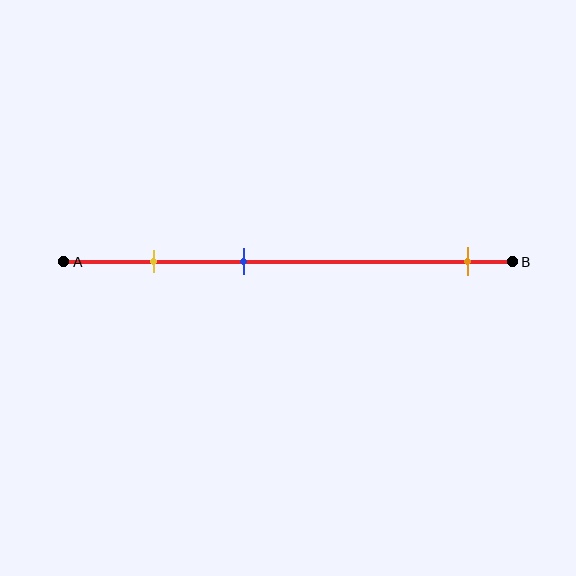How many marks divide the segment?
There are 3 marks dividing the segment.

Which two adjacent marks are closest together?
The yellow and blue marks are the closest adjacent pair.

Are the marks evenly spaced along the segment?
No, the marks are not evenly spaced.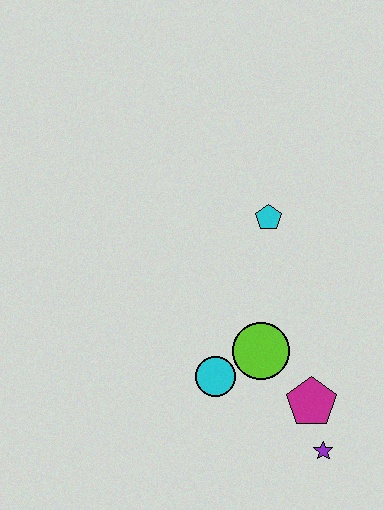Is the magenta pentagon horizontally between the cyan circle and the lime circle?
No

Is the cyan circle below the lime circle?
Yes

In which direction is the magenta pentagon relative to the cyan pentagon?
The magenta pentagon is below the cyan pentagon.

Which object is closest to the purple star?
The magenta pentagon is closest to the purple star.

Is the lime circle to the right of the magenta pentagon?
No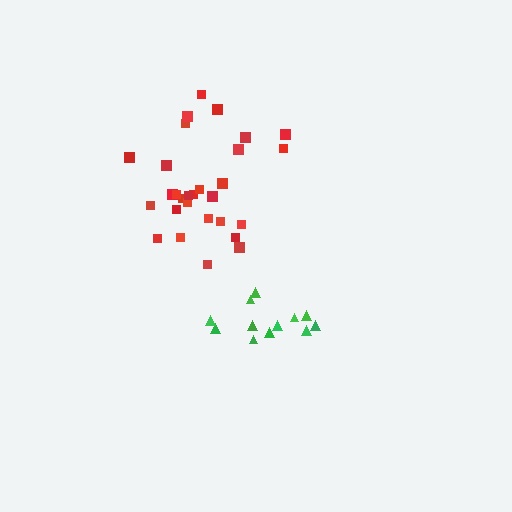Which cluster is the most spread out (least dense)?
Red.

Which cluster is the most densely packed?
Green.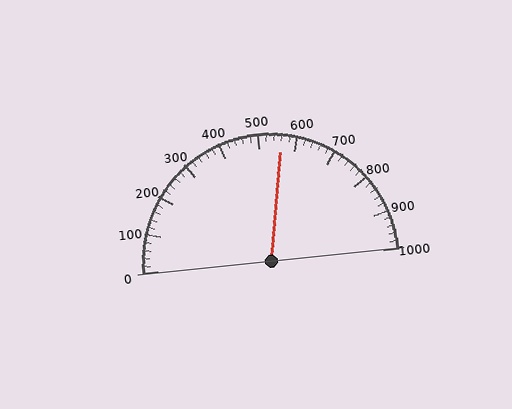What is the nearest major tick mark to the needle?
The nearest major tick mark is 600.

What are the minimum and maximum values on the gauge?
The gauge ranges from 0 to 1000.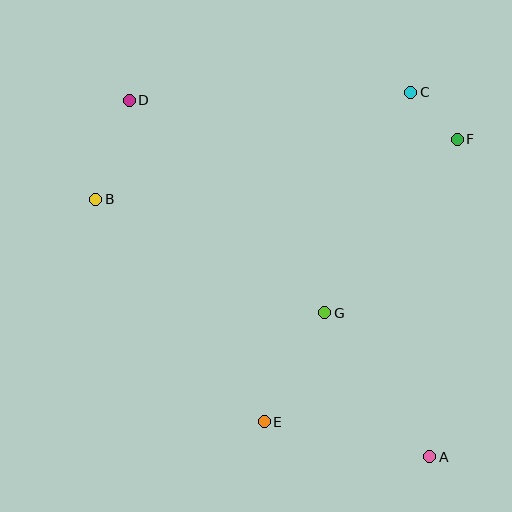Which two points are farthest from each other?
Points A and D are farthest from each other.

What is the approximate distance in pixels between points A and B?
The distance between A and B is approximately 422 pixels.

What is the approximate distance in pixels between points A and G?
The distance between A and G is approximately 178 pixels.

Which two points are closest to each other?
Points C and F are closest to each other.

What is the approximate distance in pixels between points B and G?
The distance between B and G is approximately 256 pixels.